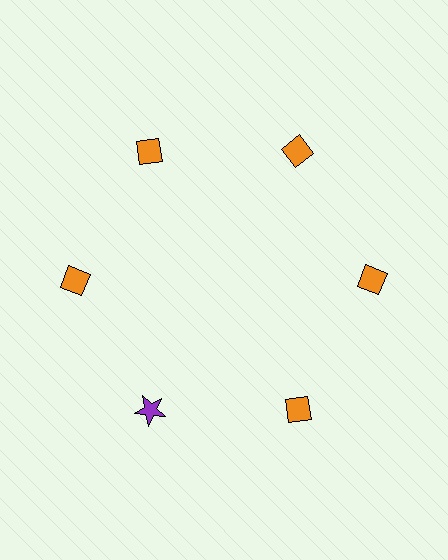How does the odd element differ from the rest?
It differs in both color (purple instead of orange) and shape (star instead of diamond).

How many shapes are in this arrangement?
There are 6 shapes arranged in a ring pattern.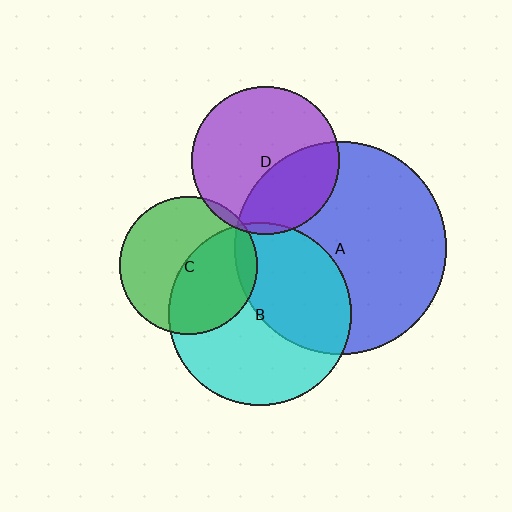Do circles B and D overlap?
Yes.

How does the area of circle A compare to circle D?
Approximately 2.1 times.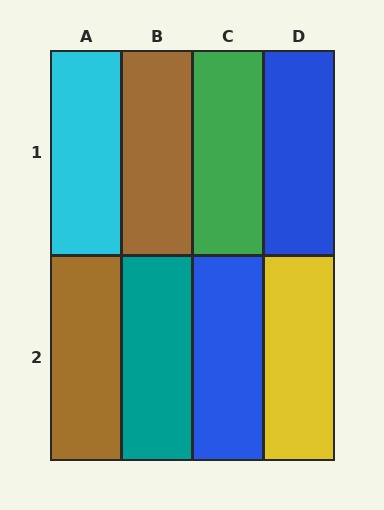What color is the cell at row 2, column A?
Brown.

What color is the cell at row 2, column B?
Teal.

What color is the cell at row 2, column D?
Yellow.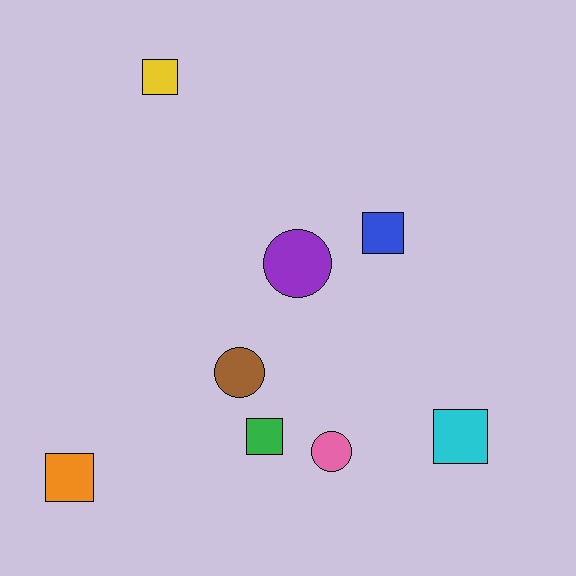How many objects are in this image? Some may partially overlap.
There are 8 objects.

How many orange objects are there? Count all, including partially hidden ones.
There is 1 orange object.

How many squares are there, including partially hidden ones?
There are 5 squares.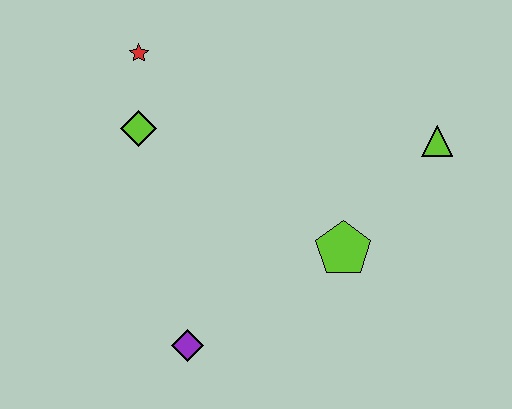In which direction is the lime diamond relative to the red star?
The lime diamond is below the red star.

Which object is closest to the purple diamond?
The lime pentagon is closest to the purple diamond.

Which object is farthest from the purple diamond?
The lime triangle is farthest from the purple diamond.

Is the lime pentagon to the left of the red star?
No